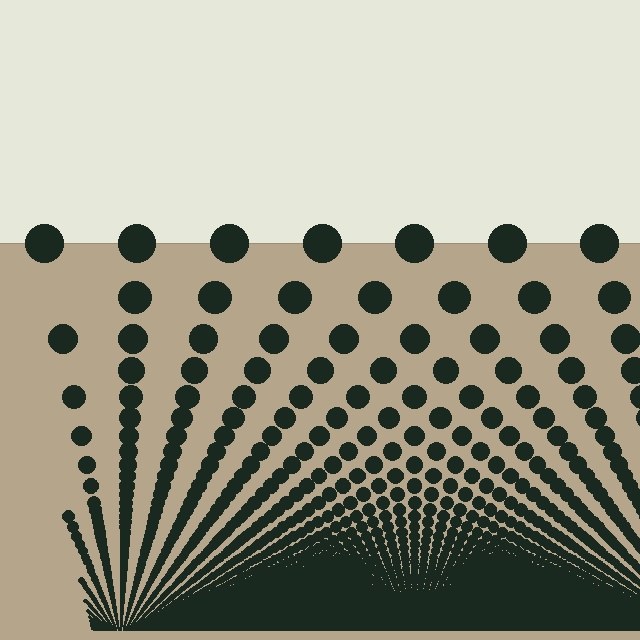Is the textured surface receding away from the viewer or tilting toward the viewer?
The surface appears to tilt toward the viewer. Texture elements get larger and sparser toward the top.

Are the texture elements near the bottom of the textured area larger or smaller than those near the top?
Smaller. The gradient is inverted — elements near the bottom are smaller and denser.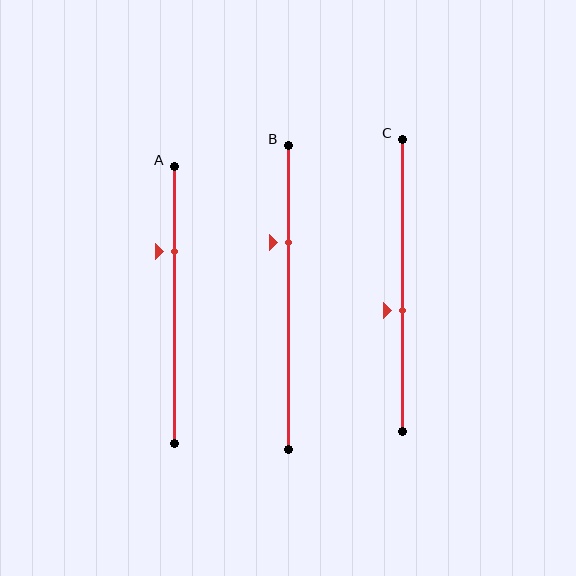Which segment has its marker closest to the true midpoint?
Segment C has its marker closest to the true midpoint.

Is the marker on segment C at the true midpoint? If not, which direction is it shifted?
No, the marker on segment C is shifted downward by about 9% of the segment length.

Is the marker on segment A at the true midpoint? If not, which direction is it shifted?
No, the marker on segment A is shifted upward by about 19% of the segment length.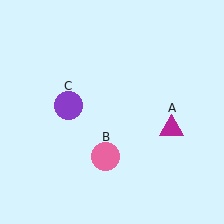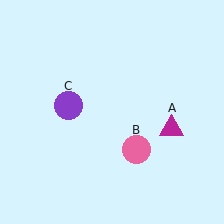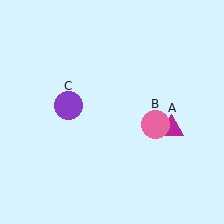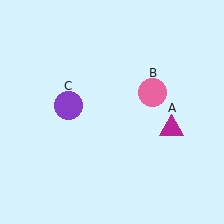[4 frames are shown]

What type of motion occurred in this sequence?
The pink circle (object B) rotated counterclockwise around the center of the scene.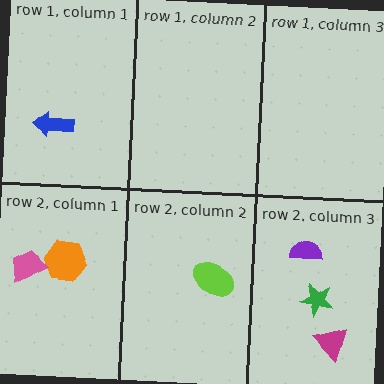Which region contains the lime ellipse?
The row 2, column 2 region.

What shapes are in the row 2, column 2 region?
The lime ellipse.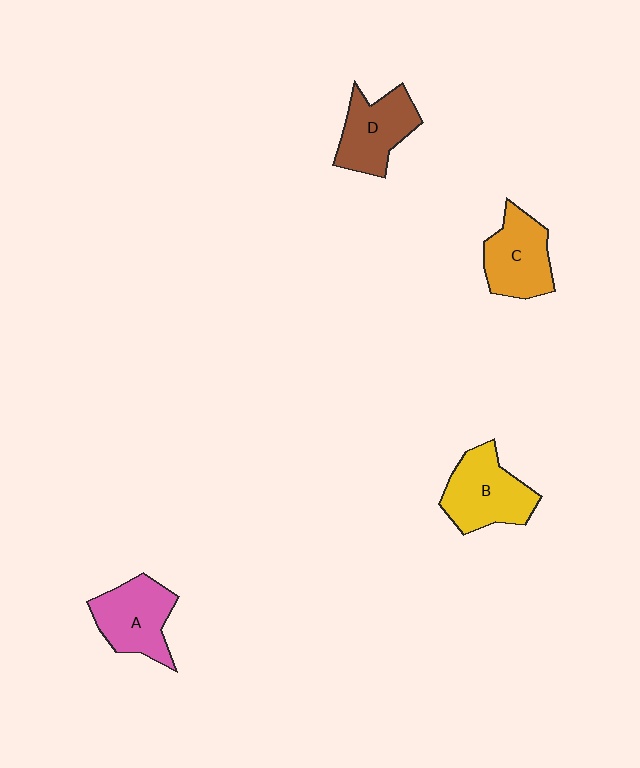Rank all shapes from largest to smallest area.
From largest to smallest: B (yellow), A (pink), C (orange), D (brown).